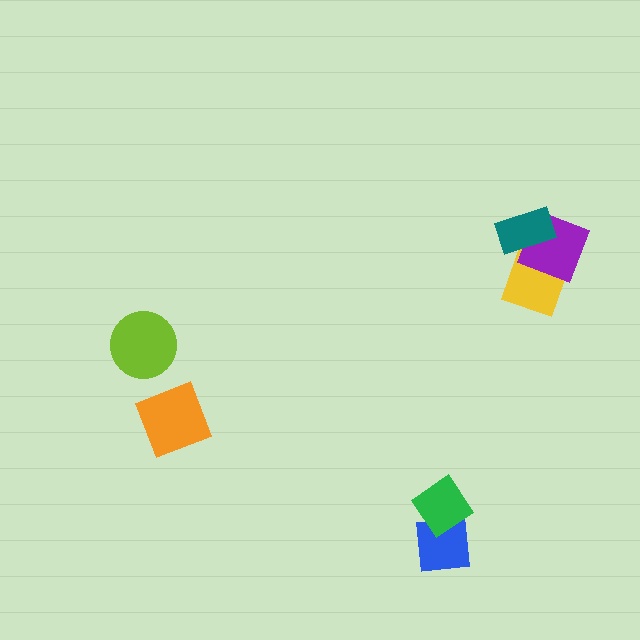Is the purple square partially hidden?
Yes, it is partially covered by another shape.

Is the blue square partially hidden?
Yes, it is partially covered by another shape.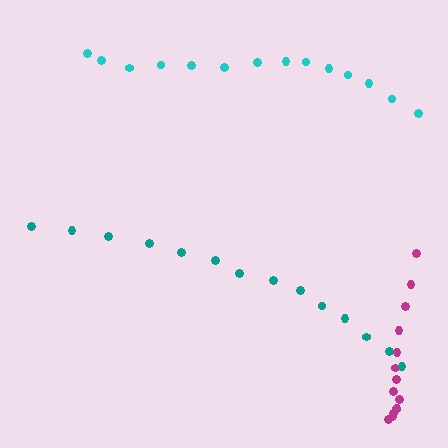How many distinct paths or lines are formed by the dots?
There are 3 distinct paths.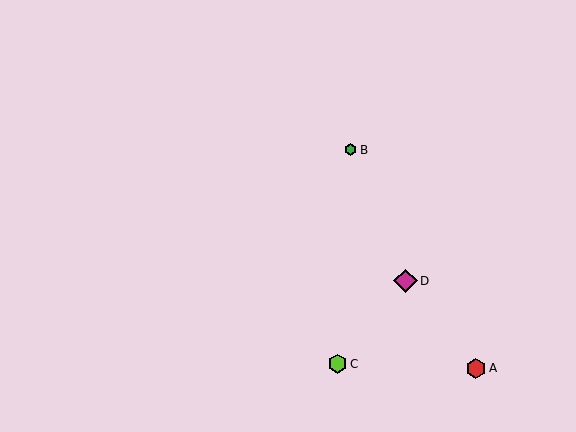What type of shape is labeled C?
Shape C is a lime hexagon.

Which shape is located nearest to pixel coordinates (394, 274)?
The magenta diamond (labeled D) at (406, 281) is nearest to that location.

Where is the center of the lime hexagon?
The center of the lime hexagon is at (338, 364).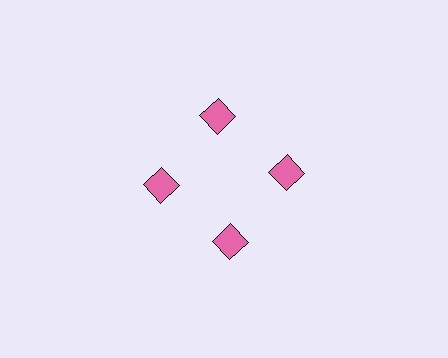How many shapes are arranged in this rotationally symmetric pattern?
There are 4 shapes, arranged in 4 groups of 1.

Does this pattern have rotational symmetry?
Yes, this pattern has 4-fold rotational symmetry. It looks the same after rotating 90 degrees around the center.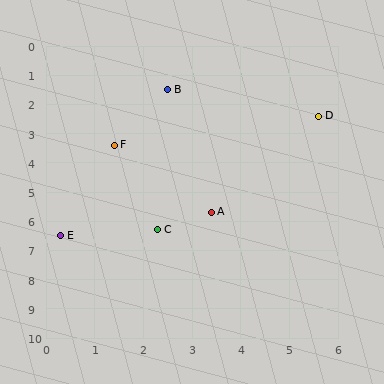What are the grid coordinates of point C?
Point C is at approximately (2.3, 6.3).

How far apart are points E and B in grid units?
Points E and B are about 5.5 grid units apart.